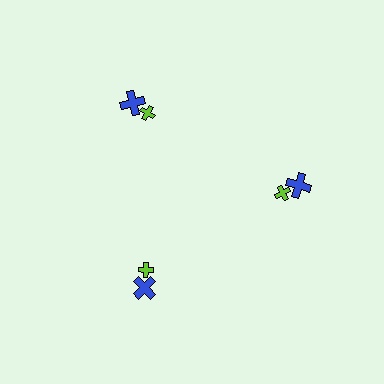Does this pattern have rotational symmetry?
Yes, this pattern has 3-fold rotational symmetry. It looks the same after rotating 120 degrees around the center.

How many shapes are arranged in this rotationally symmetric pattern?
There are 6 shapes, arranged in 3 groups of 2.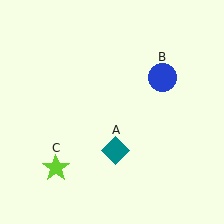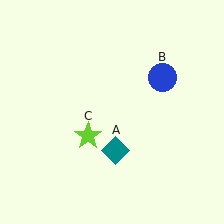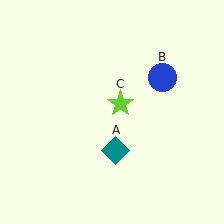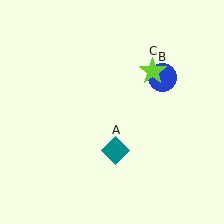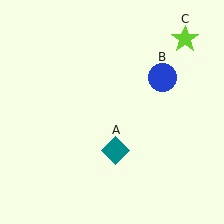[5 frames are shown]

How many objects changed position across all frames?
1 object changed position: lime star (object C).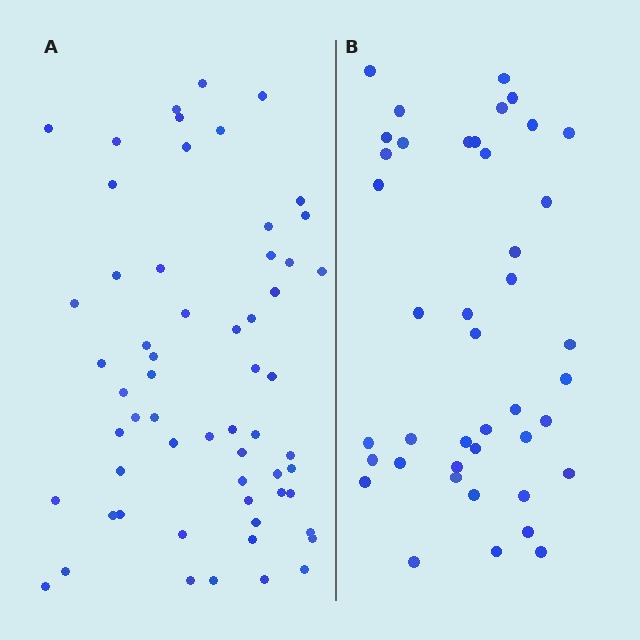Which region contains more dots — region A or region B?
Region A (the left region) has more dots.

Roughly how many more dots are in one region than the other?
Region A has approximately 15 more dots than region B.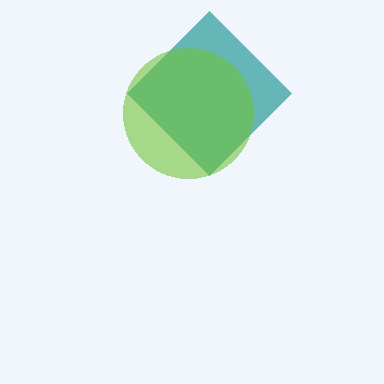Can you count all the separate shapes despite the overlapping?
Yes, there are 2 separate shapes.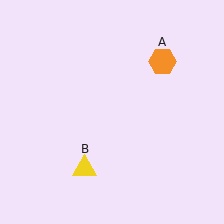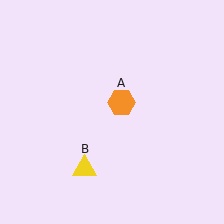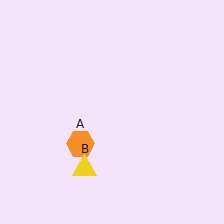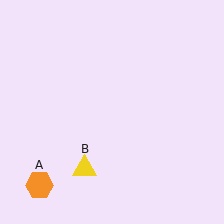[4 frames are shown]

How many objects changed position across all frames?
1 object changed position: orange hexagon (object A).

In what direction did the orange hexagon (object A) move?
The orange hexagon (object A) moved down and to the left.